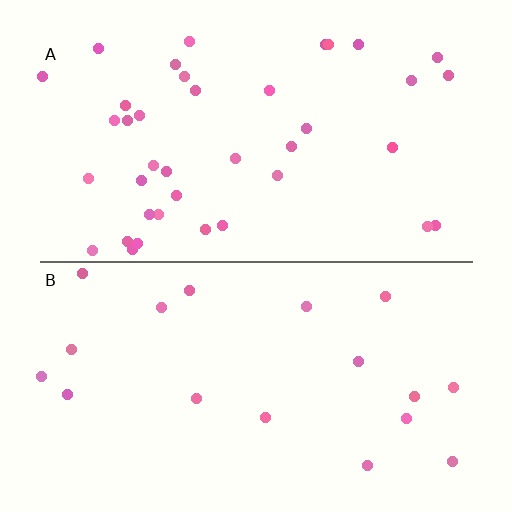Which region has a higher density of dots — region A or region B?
A (the top).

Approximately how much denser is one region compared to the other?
Approximately 2.2× — region A over region B.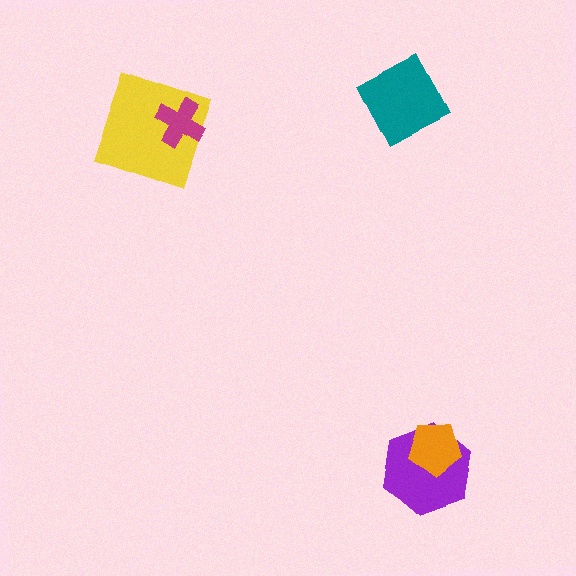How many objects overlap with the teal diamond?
0 objects overlap with the teal diamond.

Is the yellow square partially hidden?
Yes, it is partially covered by another shape.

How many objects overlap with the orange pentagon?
1 object overlaps with the orange pentagon.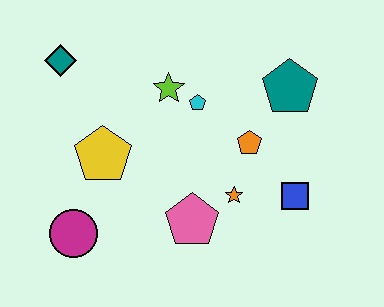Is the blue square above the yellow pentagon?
No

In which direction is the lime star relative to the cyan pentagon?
The lime star is to the left of the cyan pentagon.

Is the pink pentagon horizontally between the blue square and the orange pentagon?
No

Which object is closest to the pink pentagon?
The orange star is closest to the pink pentagon.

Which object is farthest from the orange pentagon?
The teal diamond is farthest from the orange pentagon.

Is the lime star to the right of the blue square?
No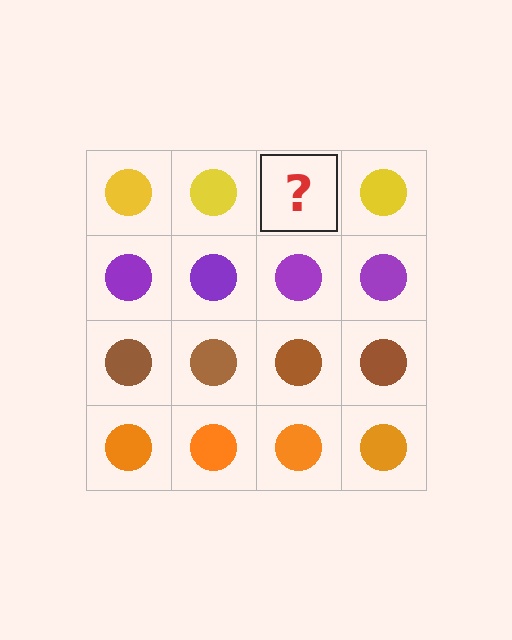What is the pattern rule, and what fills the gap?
The rule is that each row has a consistent color. The gap should be filled with a yellow circle.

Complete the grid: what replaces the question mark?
The question mark should be replaced with a yellow circle.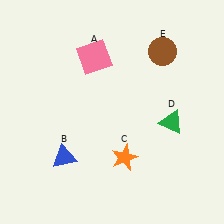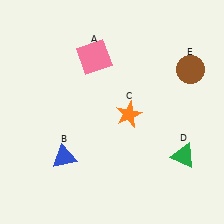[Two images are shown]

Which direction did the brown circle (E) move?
The brown circle (E) moved right.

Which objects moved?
The objects that moved are: the orange star (C), the green triangle (D), the brown circle (E).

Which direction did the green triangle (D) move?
The green triangle (D) moved down.